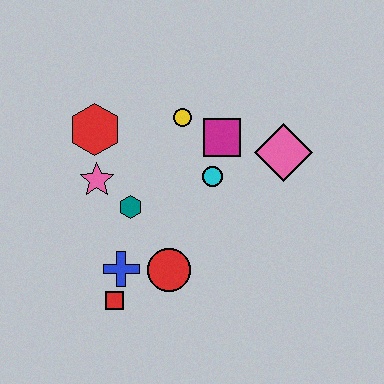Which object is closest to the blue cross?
The red square is closest to the blue cross.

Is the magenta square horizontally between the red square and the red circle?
No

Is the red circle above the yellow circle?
No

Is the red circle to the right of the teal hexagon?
Yes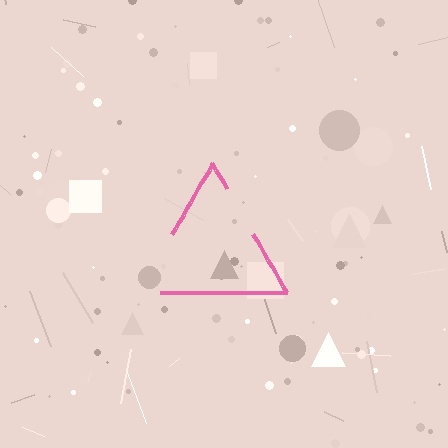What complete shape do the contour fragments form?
The contour fragments form a triangle.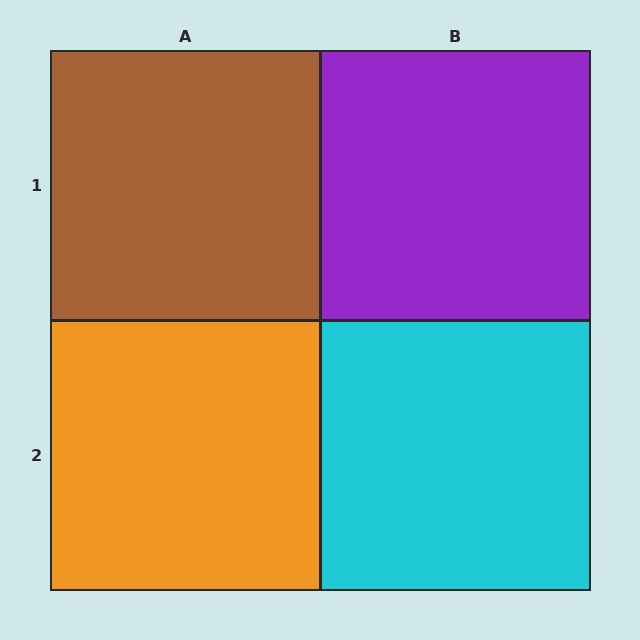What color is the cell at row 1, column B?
Purple.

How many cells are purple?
1 cell is purple.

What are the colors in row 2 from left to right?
Orange, cyan.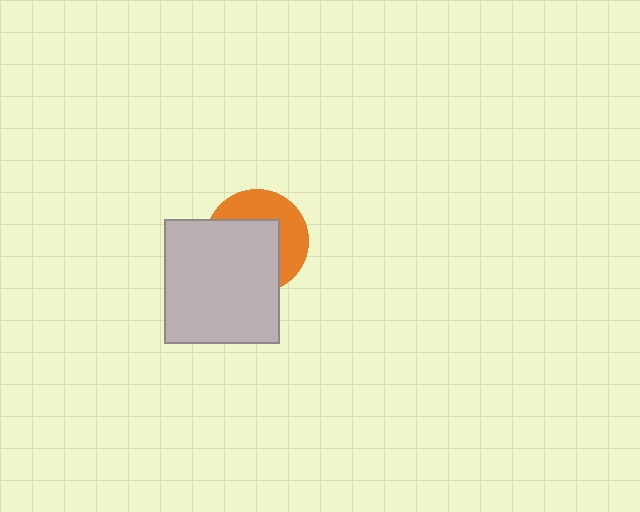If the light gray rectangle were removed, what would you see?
You would see the complete orange circle.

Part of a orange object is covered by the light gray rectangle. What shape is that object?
It is a circle.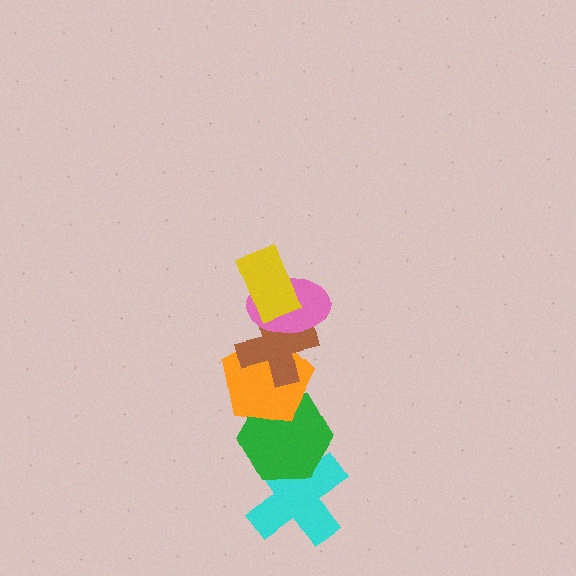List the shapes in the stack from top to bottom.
From top to bottom: the yellow rectangle, the pink ellipse, the brown cross, the orange pentagon, the green hexagon, the cyan cross.